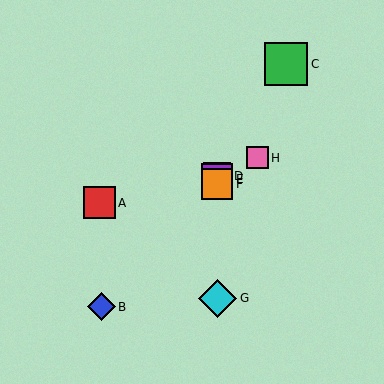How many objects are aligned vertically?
4 objects (D, E, F, G) are aligned vertically.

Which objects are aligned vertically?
Objects D, E, F, G are aligned vertically.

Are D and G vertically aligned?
Yes, both are at x≈217.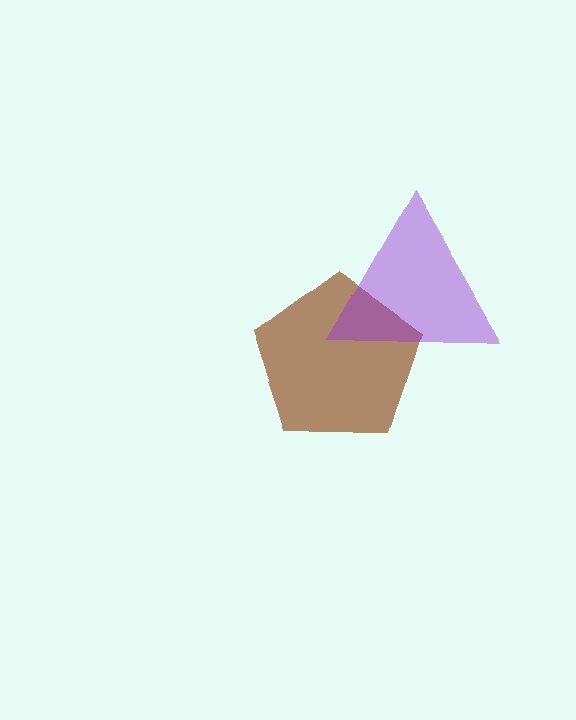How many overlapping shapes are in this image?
There are 2 overlapping shapes in the image.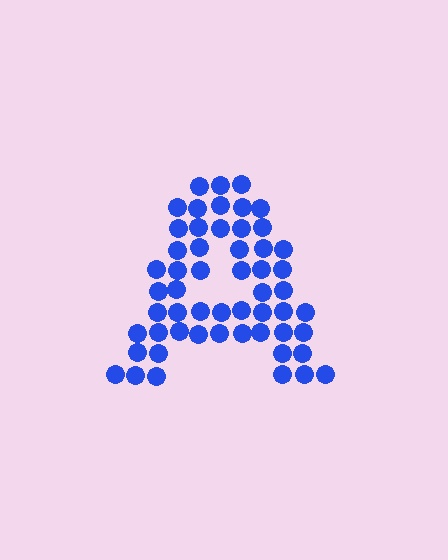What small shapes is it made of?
It is made of small circles.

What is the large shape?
The large shape is the letter A.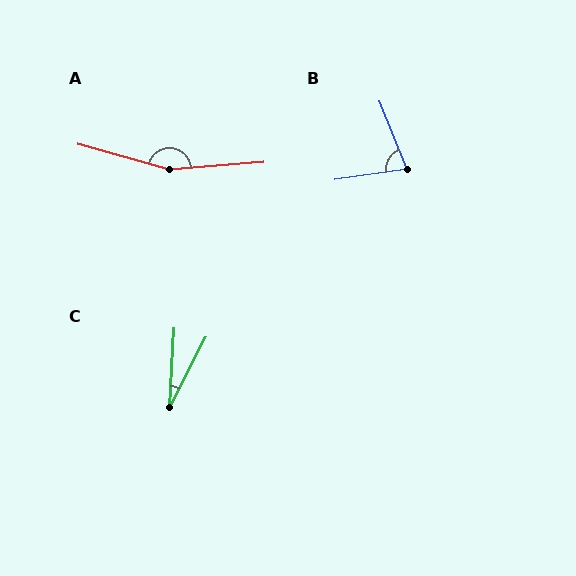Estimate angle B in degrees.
Approximately 76 degrees.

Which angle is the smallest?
C, at approximately 24 degrees.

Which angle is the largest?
A, at approximately 160 degrees.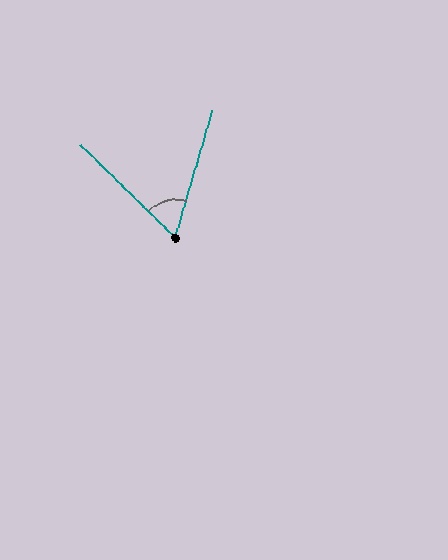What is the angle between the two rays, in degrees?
Approximately 62 degrees.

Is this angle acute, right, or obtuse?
It is acute.